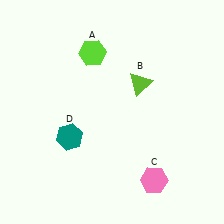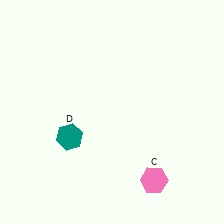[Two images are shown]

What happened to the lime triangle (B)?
The lime triangle (B) was removed in Image 2. It was in the top-right area of Image 1.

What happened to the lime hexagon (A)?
The lime hexagon (A) was removed in Image 2. It was in the top-left area of Image 1.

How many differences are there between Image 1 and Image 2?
There are 2 differences between the two images.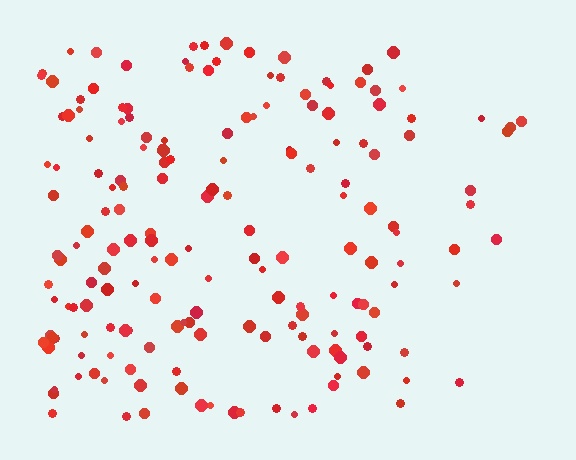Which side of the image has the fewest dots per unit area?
The right.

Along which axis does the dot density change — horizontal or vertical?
Horizontal.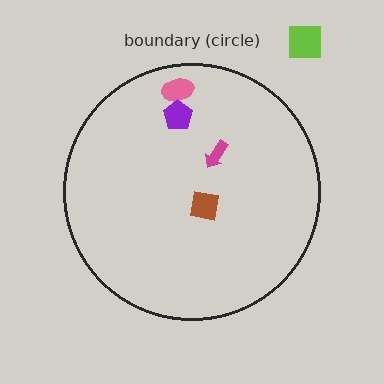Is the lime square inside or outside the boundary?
Outside.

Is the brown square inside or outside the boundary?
Inside.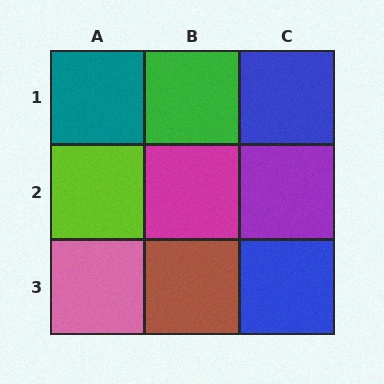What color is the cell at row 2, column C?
Purple.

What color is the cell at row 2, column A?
Lime.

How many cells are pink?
1 cell is pink.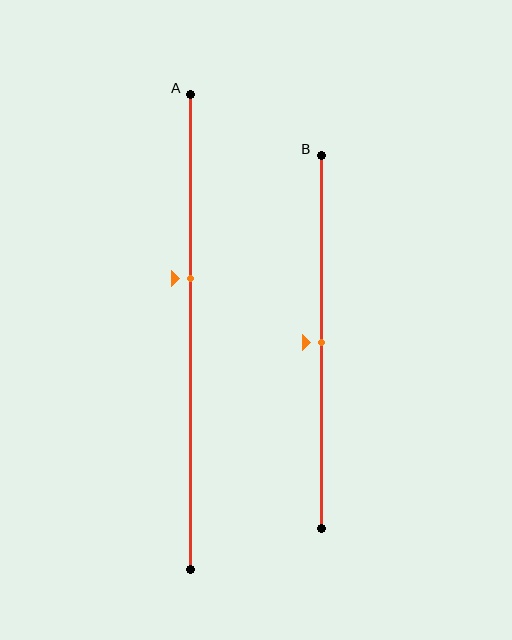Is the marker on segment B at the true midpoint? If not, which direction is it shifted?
Yes, the marker on segment B is at the true midpoint.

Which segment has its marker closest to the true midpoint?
Segment B has its marker closest to the true midpoint.